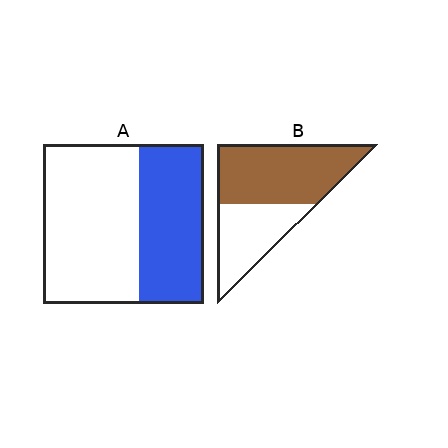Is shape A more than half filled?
No.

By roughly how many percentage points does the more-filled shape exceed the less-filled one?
By roughly 20 percentage points (B over A).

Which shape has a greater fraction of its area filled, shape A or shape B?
Shape B.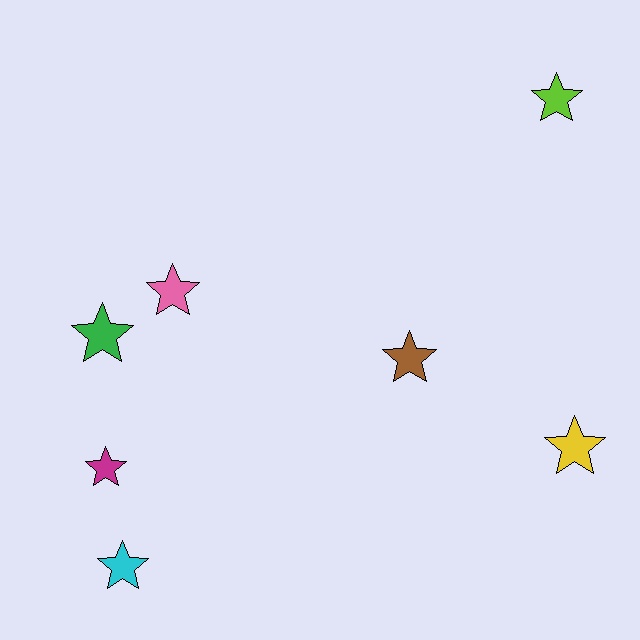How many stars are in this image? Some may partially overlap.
There are 7 stars.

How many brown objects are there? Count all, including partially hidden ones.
There is 1 brown object.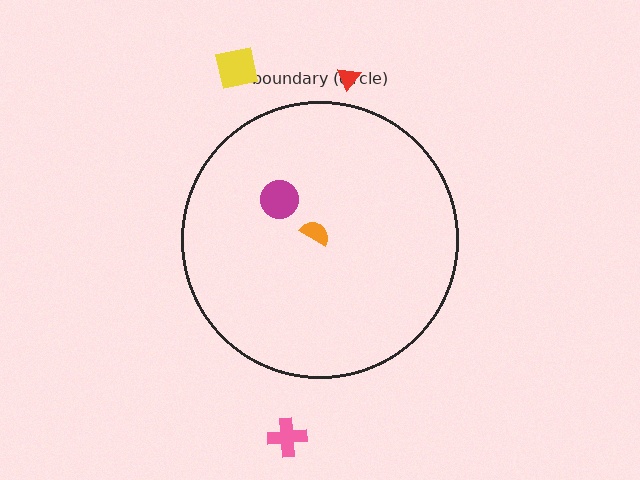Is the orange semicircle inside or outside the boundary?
Inside.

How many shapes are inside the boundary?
2 inside, 3 outside.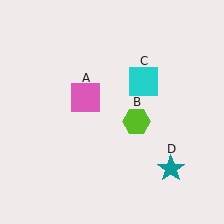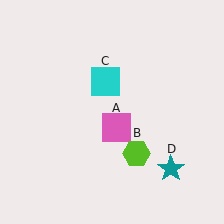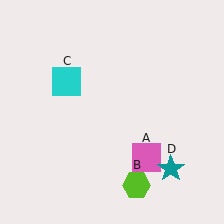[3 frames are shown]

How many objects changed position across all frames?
3 objects changed position: pink square (object A), lime hexagon (object B), cyan square (object C).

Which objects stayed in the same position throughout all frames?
Teal star (object D) remained stationary.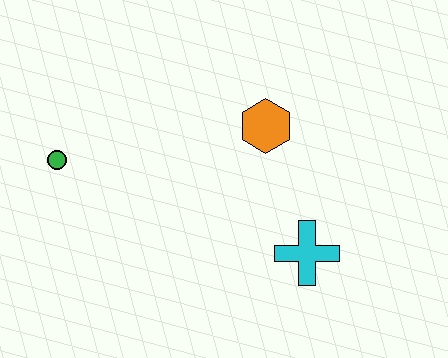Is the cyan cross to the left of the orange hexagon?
No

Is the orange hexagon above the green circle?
Yes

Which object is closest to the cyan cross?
The orange hexagon is closest to the cyan cross.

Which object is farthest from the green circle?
The cyan cross is farthest from the green circle.